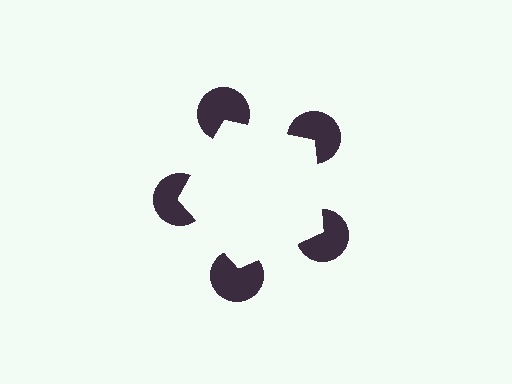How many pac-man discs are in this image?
There are 5 — one at each vertex of the illusory pentagon.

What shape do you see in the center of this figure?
An illusory pentagon — its edges are inferred from the aligned wedge cuts in the pac-man discs, not physically drawn.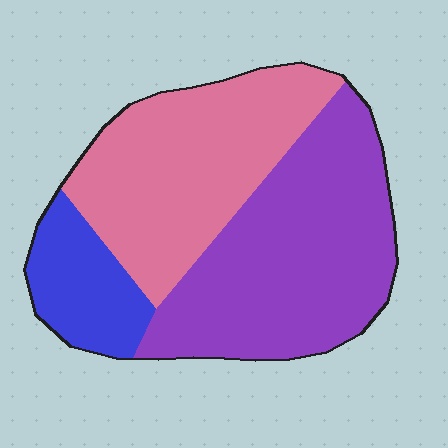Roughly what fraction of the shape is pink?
Pink takes up about three eighths (3/8) of the shape.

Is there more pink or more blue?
Pink.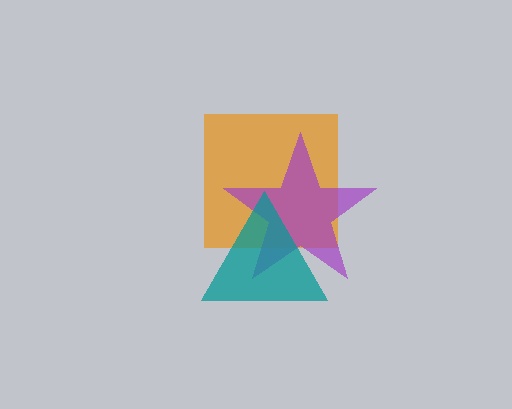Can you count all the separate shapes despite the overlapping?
Yes, there are 3 separate shapes.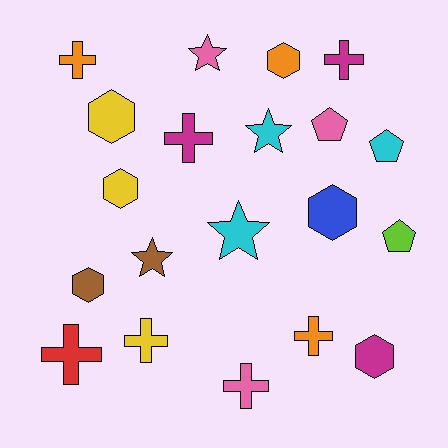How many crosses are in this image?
There are 7 crosses.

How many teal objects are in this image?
There are no teal objects.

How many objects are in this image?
There are 20 objects.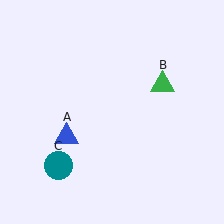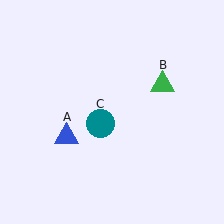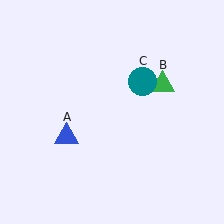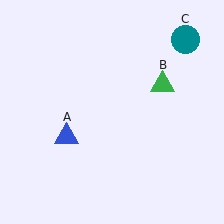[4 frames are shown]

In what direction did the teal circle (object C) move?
The teal circle (object C) moved up and to the right.